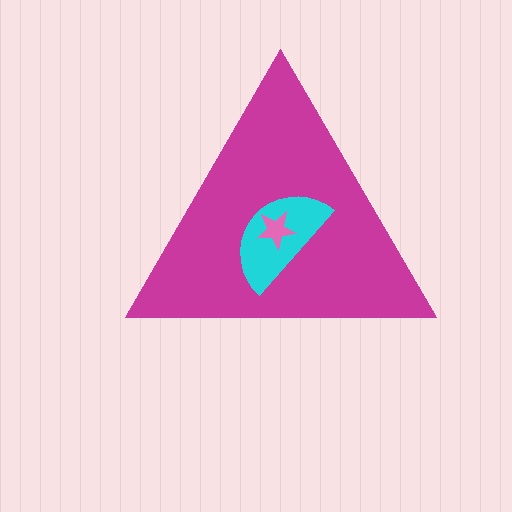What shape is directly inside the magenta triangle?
The cyan semicircle.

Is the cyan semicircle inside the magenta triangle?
Yes.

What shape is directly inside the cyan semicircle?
The pink star.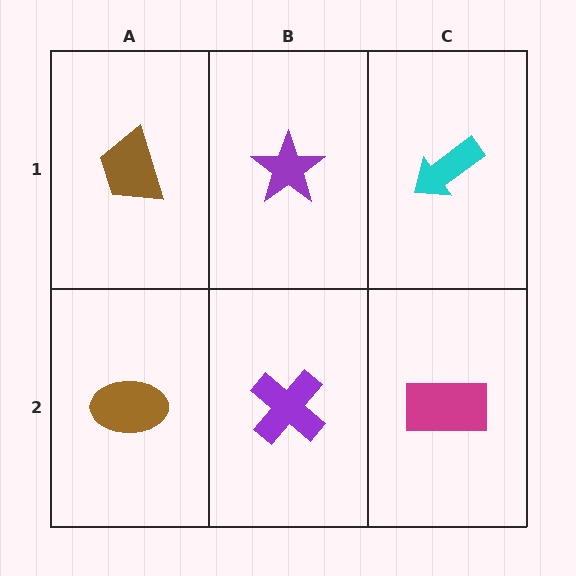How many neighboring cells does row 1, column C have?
2.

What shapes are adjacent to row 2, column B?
A purple star (row 1, column B), a brown ellipse (row 2, column A), a magenta rectangle (row 2, column C).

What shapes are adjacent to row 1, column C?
A magenta rectangle (row 2, column C), a purple star (row 1, column B).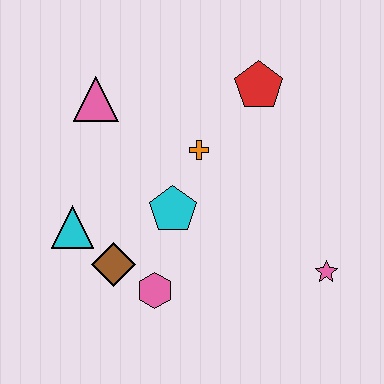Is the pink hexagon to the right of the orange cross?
No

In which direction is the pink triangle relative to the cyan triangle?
The pink triangle is above the cyan triangle.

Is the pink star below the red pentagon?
Yes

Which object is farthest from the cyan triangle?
The pink star is farthest from the cyan triangle.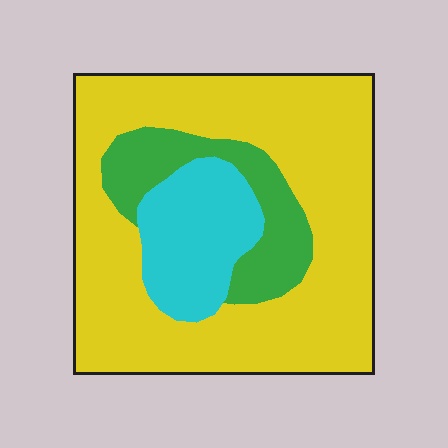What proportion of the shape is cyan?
Cyan takes up about one sixth (1/6) of the shape.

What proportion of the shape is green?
Green covers around 15% of the shape.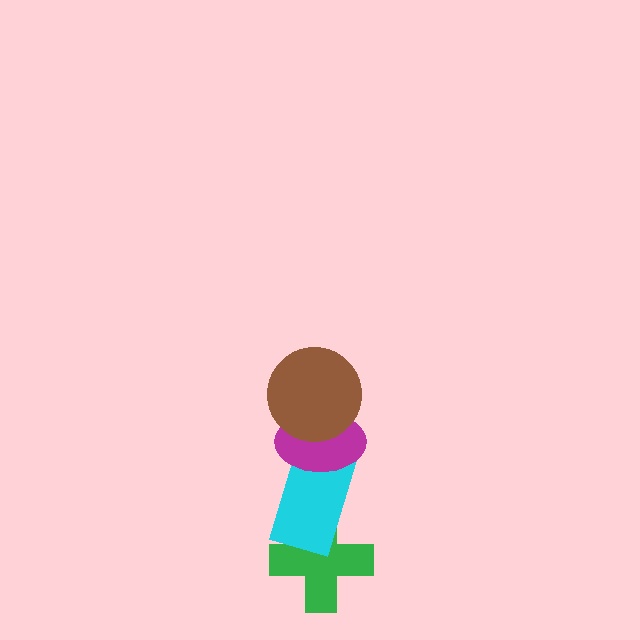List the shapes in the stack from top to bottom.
From top to bottom: the brown circle, the magenta ellipse, the cyan rectangle, the green cross.